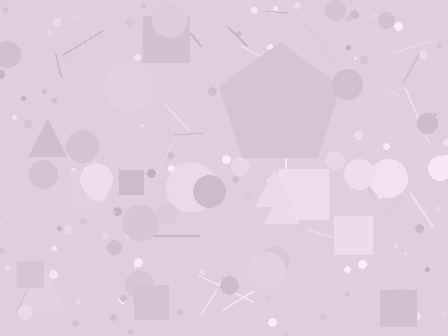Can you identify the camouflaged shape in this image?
The camouflaged shape is a pentagon.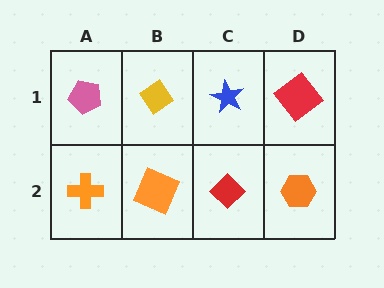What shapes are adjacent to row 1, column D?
An orange hexagon (row 2, column D), a blue star (row 1, column C).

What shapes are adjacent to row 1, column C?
A red diamond (row 2, column C), a yellow diamond (row 1, column B), a red diamond (row 1, column D).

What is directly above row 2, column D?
A red diamond.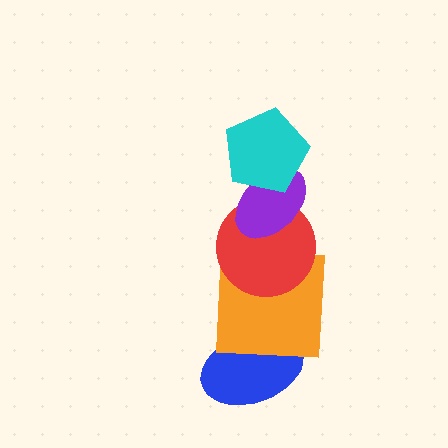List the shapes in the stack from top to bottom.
From top to bottom: the cyan pentagon, the purple ellipse, the red circle, the orange square, the blue ellipse.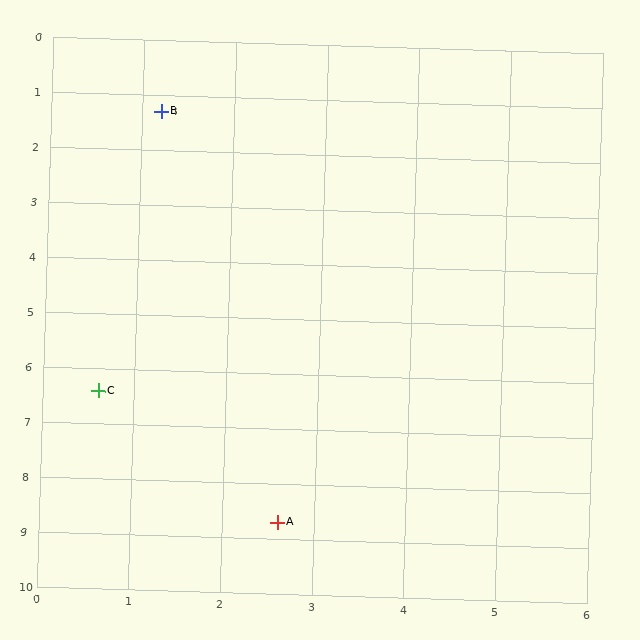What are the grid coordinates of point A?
Point A is at approximately (2.6, 8.7).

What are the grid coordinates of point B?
Point B is at approximately (1.2, 1.3).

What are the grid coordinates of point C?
Point C is at approximately (0.6, 6.4).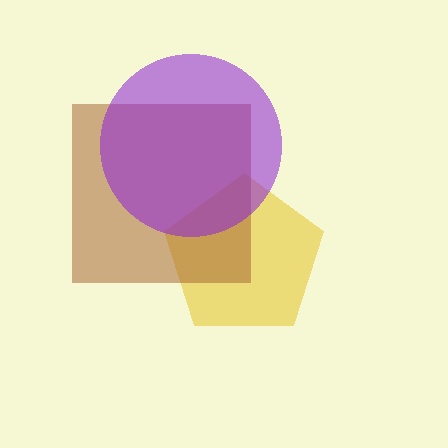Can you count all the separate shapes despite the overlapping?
Yes, there are 3 separate shapes.